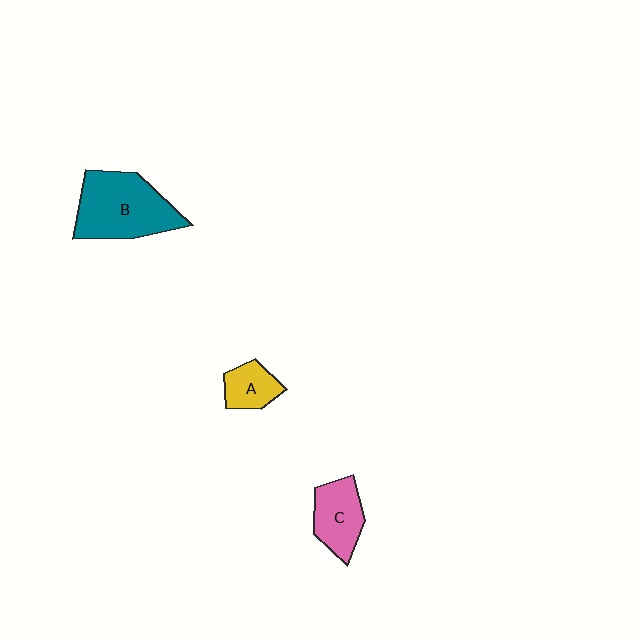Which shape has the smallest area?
Shape A (yellow).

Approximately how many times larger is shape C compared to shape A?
Approximately 1.4 times.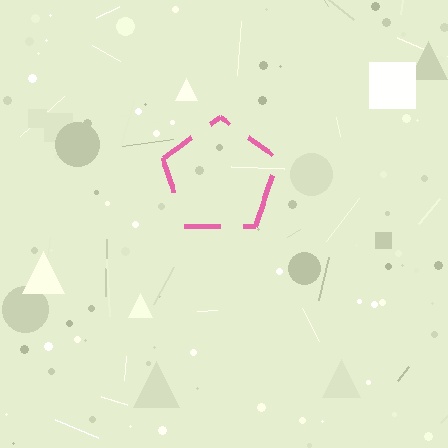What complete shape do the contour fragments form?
The contour fragments form a pentagon.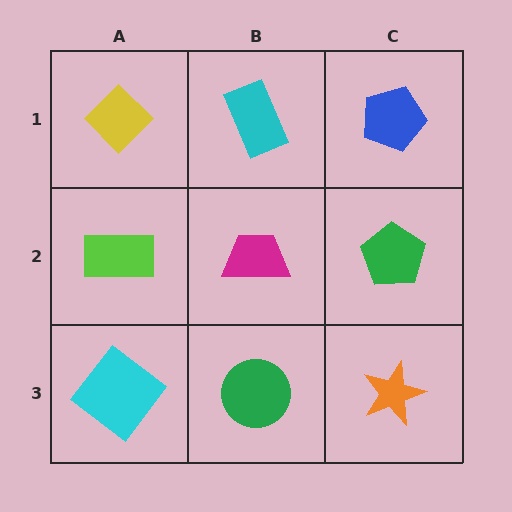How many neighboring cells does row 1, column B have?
3.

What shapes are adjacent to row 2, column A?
A yellow diamond (row 1, column A), a cyan diamond (row 3, column A), a magenta trapezoid (row 2, column B).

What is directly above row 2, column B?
A cyan rectangle.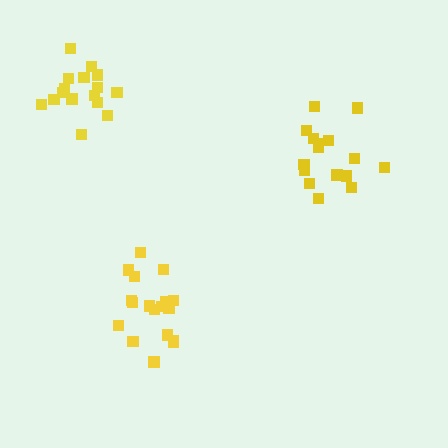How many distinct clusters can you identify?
There are 3 distinct clusters.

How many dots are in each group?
Group 1: 16 dots, Group 2: 18 dots, Group 3: 16 dots (50 total).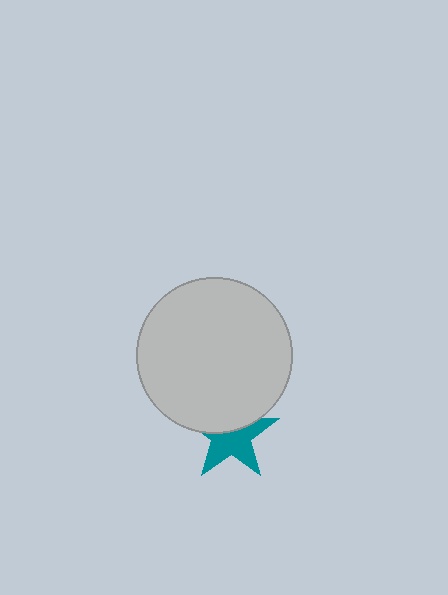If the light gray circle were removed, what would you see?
You would see the complete teal star.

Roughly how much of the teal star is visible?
About half of it is visible (roughly 58%).